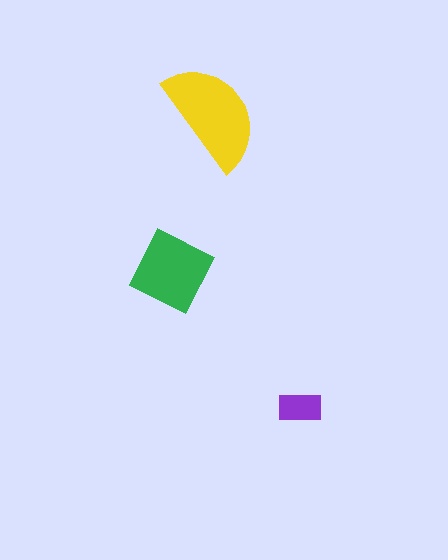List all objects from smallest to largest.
The purple rectangle, the green diamond, the yellow semicircle.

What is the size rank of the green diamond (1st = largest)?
2nd.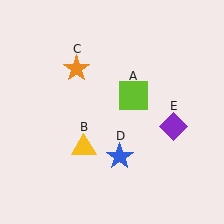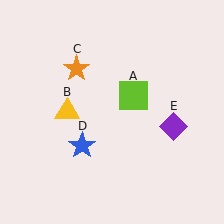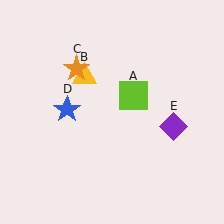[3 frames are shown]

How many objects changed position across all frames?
2 objects changed position: yellow triangle (object B), blue star (object D).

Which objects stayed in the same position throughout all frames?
Lime square (object A) and orange star (object C) and purple diamond (object E) remained stationary.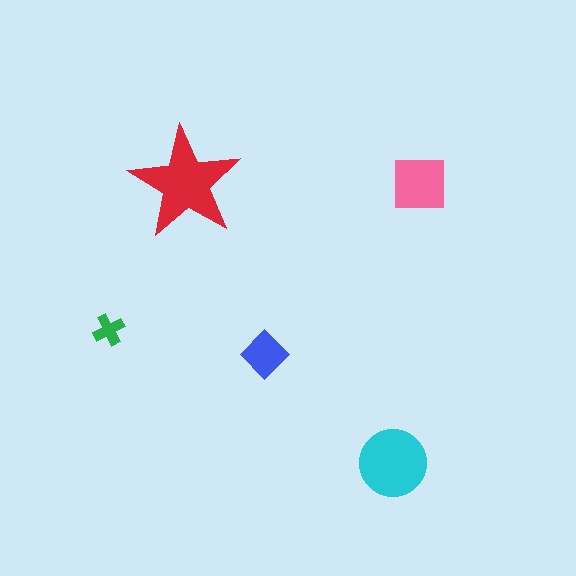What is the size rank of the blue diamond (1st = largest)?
4th.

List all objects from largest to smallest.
The red star, the cyan circle, the pink square, the blue diamond, the green cross.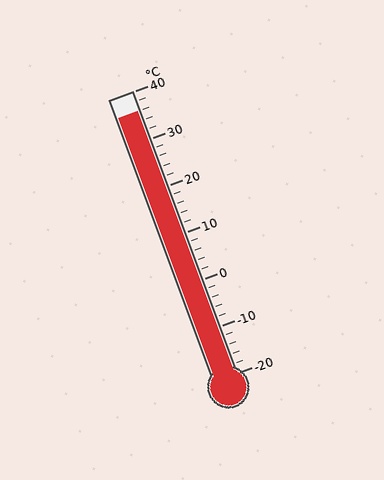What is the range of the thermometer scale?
The thermometer scale ranges from -20°C to 40°C.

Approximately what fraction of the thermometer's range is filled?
The thermometer is filled to approximately 95% of its range.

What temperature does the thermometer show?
The thermometer shows approximately 36°C.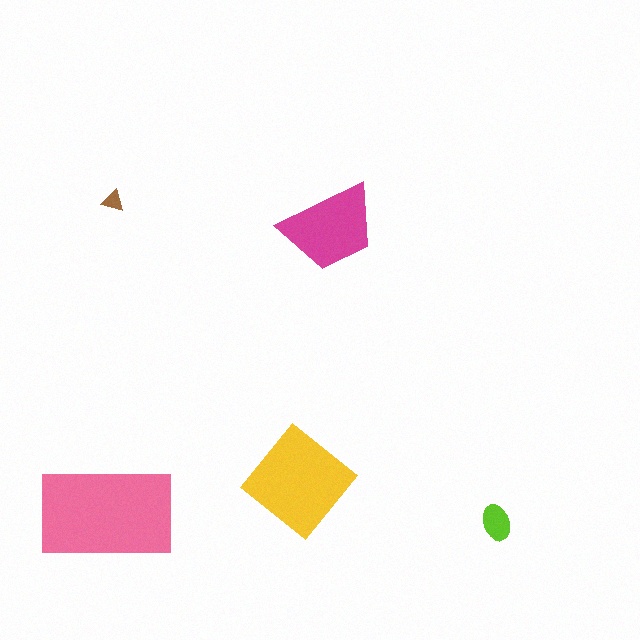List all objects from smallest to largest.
The brown triangle, the lime ellipse, the magenta trapezoid, the yellow diamond, the pink rectangle.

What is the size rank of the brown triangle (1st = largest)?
5th.